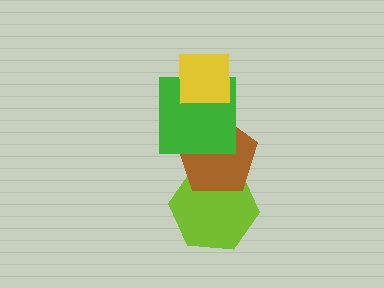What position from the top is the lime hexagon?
The lime hexagon is 4th from the top.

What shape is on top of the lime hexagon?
The brown pentagon is on top of the lime hexagon.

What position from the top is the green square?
The green square is 2nd from the top.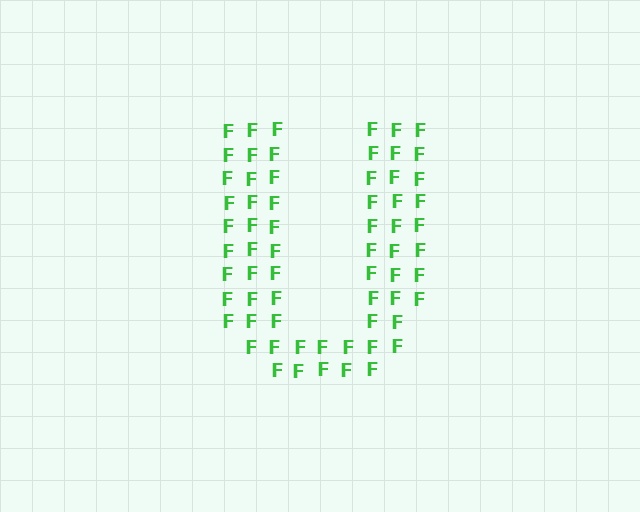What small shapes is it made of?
It is made of small letter F's.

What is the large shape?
The large shape is the letter U.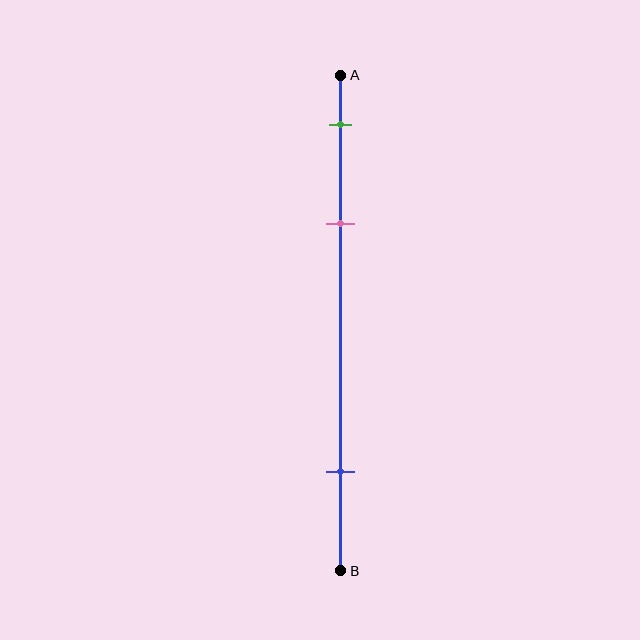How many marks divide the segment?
There are 3 marks dividing the segment.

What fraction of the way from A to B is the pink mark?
The pink mark is approximately 30% (0.3) of the way from A to B.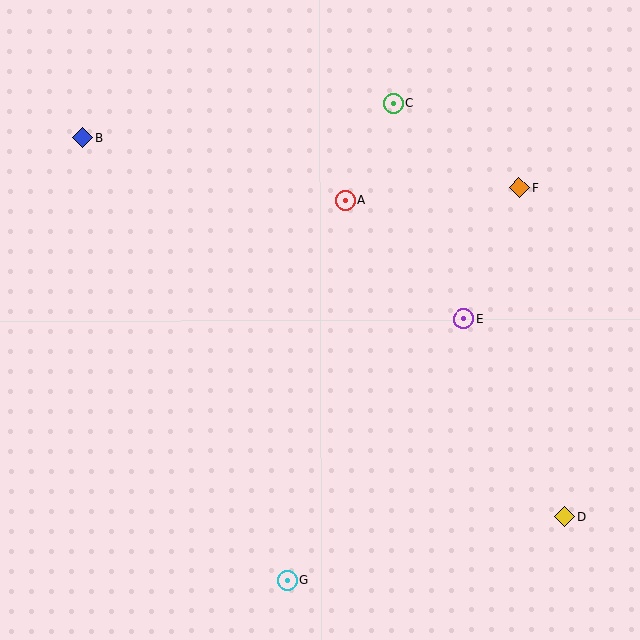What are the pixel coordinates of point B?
Point B is at (83, 137).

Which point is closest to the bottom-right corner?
Point D is closest to the bottom-right corner.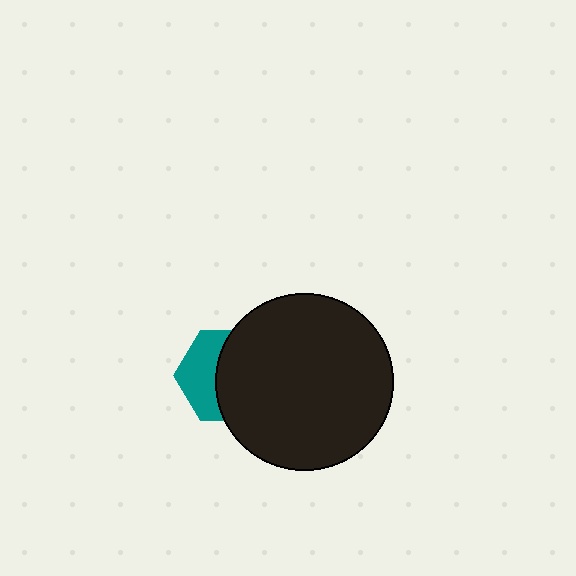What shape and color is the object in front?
The object in front is a black circle.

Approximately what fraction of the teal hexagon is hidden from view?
Roughly 59% of the teal hexagon is hidden behind the black circle.